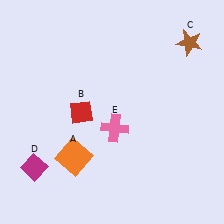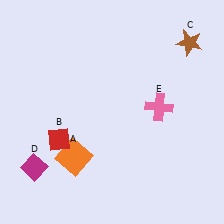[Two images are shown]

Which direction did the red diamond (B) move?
The red diamond (B) moved down.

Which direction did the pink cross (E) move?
The pink cross (E) moved right.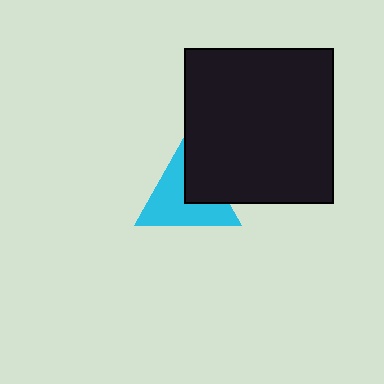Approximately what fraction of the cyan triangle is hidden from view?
Roughly 35% of the cyan triangle is hidden behind the black rectangle.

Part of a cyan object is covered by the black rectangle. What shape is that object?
It is a triangle.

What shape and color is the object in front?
The object in front is a black rectangle.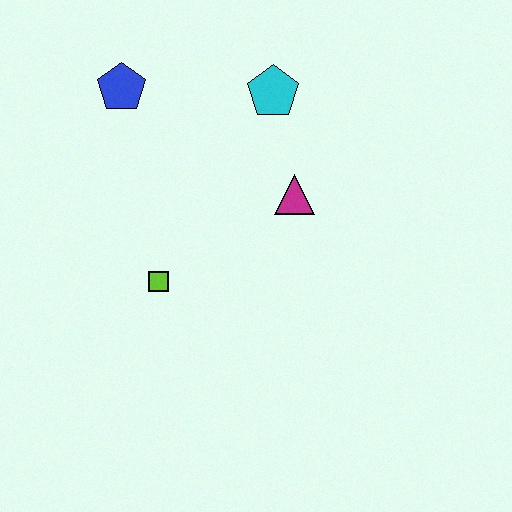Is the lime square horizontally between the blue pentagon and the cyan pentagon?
Yes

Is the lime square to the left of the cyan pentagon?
Yes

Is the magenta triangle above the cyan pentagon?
No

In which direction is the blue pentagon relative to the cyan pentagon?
The blue pentagon is to the left of the cyan pentagon.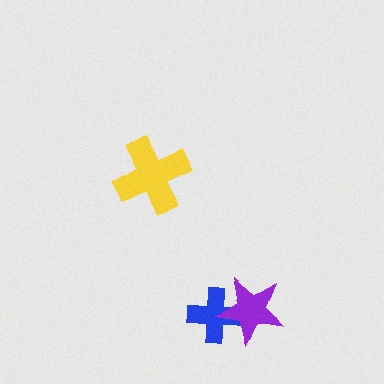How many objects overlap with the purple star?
1 object overlaps with the purple star.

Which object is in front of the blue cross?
The purple star is in front of the blue cross.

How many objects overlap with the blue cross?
1 object overlaps with the blue cross.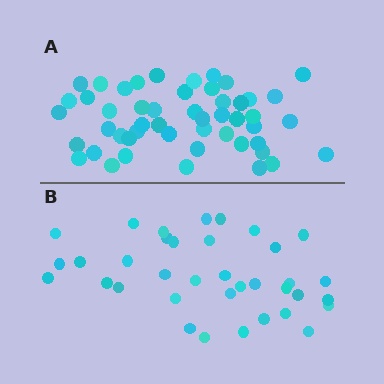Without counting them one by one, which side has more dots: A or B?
Region A (the top region) has more dots.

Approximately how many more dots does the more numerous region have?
Region A has approximately 15 more dots than region B.